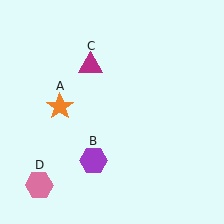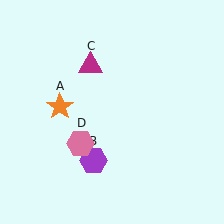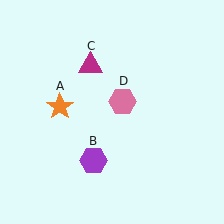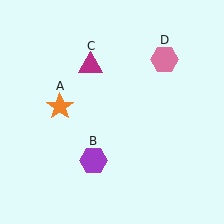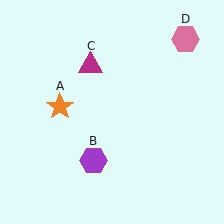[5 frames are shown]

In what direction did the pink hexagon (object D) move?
The pink hexagon (object D) moved up and to the right.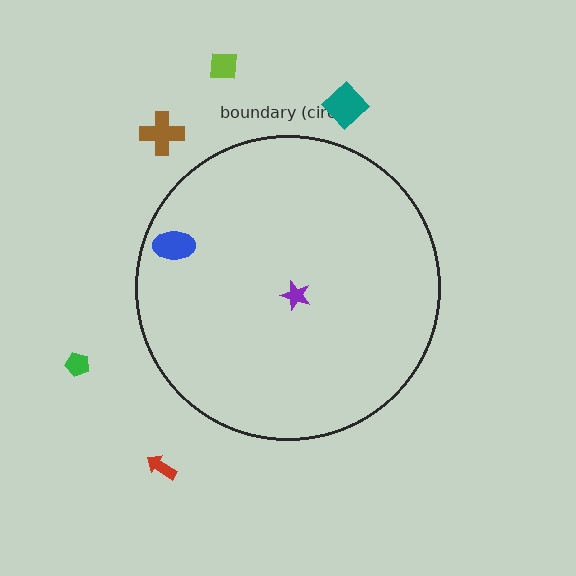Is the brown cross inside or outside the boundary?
Outside.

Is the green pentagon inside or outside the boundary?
Outside.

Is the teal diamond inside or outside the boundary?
Outside.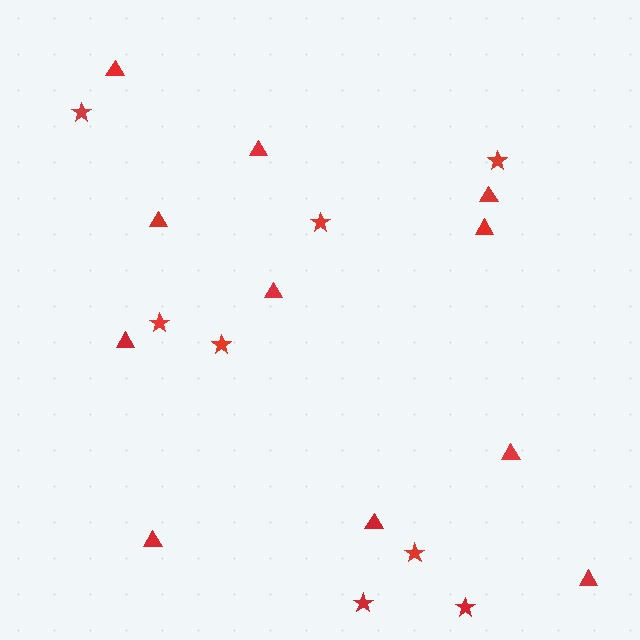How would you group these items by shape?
There are 2 groups: one group of triangles (11) and one group of stars (8).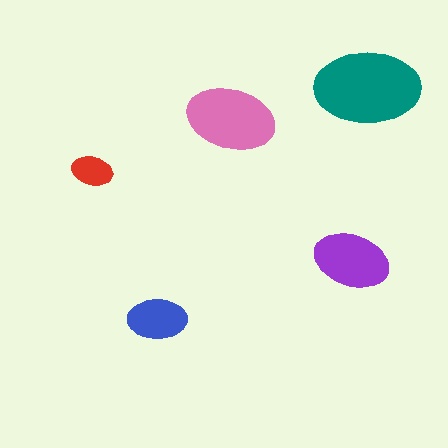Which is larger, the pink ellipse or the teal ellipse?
The teal one.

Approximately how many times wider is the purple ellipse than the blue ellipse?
About 1.5 times wider.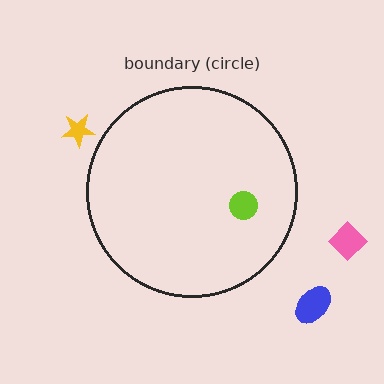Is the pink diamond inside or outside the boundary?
Outside.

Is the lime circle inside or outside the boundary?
Inside.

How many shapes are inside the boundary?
1 inside, 3 outside.